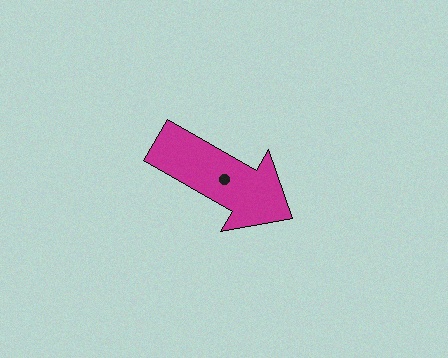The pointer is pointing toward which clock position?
Roughly 4 o'clock.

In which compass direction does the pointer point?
Southeast.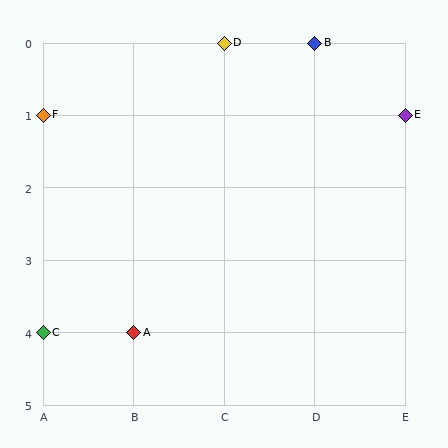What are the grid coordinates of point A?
Point A is at grid coordinates (B, 4).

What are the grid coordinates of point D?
Point D is at grid coordinates (C, 0).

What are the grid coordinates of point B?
Point B is at grid coordinates (D, 0).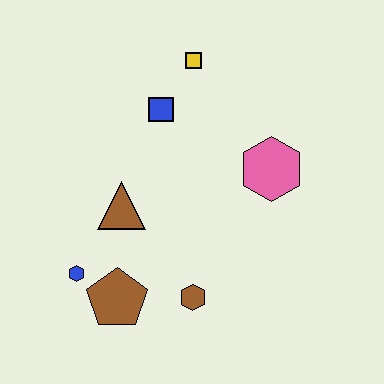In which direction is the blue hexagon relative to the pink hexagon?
The blue hexagon is to the left of the pink hexagon.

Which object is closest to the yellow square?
The blue square is closest to the yellow square.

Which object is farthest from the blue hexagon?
The yellow square is farthest from the blue hexagon.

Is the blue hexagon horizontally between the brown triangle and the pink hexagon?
No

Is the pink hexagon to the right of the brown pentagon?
Yes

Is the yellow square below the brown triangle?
No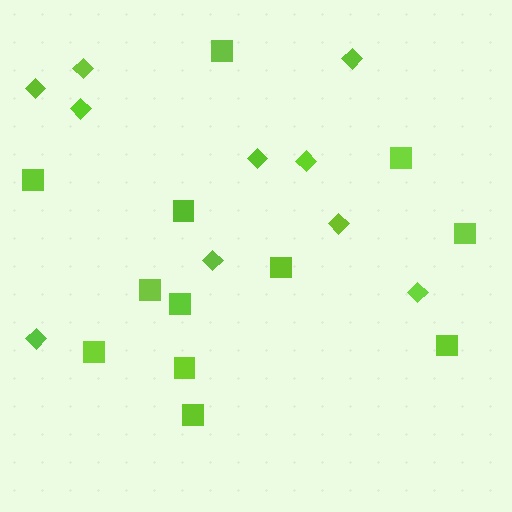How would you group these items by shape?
There are 2 groups: one group of diamonds (10) and one group of squares (12).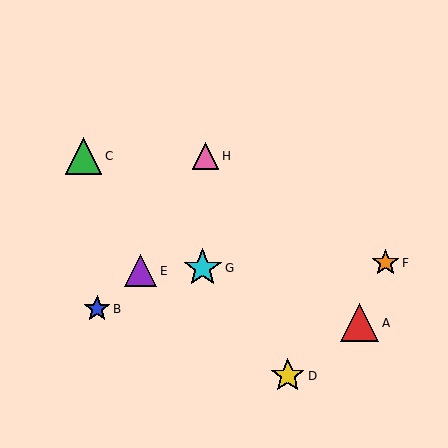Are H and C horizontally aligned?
Yes, both are at y≈156.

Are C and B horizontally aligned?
No, C is at y≈156 and B is at y≈309.